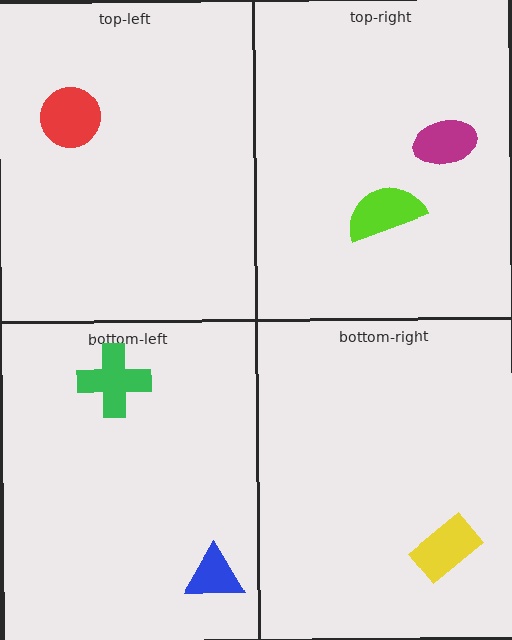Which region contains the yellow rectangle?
The bottom-right region.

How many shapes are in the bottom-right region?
1.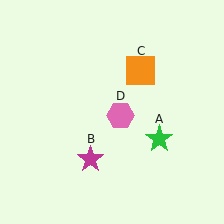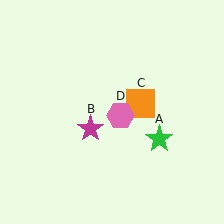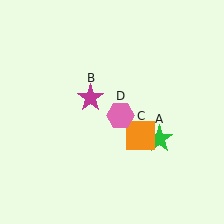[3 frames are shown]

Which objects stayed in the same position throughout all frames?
Green star (object A) and pink hexagon (object D) remained stationary.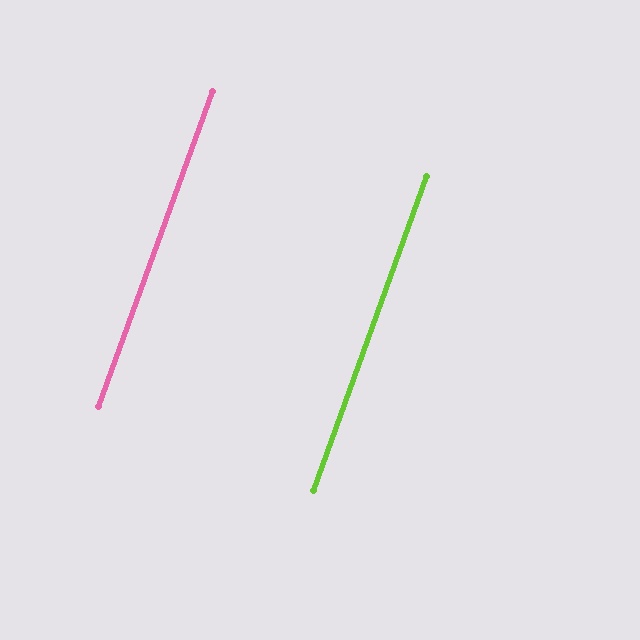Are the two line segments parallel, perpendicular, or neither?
Parallel — their directions differ by only 0.1°.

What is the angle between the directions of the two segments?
Approximately 0 degrees.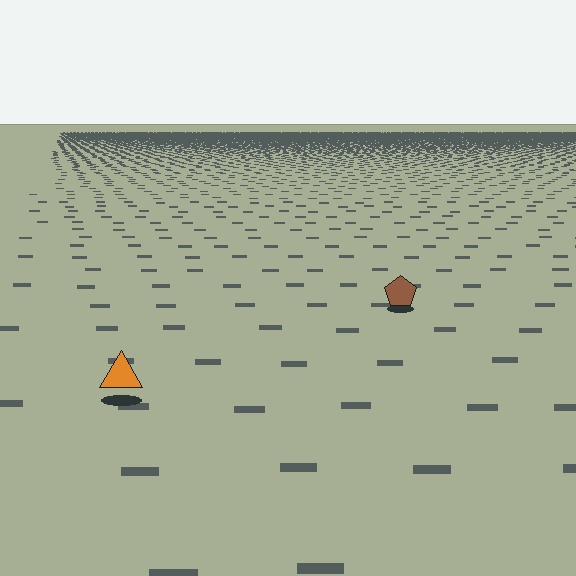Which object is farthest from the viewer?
The brown pentagon is farthest from the viewer. It appears smaller and the ground texture around it is denser.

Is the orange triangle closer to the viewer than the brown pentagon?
Yes. The orange triangle is closer — you can tell from the texture gradient: the ground texture is coarser near it.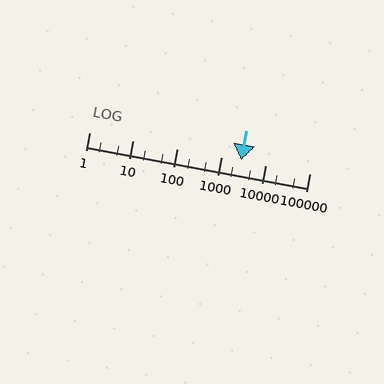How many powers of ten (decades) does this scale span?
The scale spans 5 decades, from 1 to 100000.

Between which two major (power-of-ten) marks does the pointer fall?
The pointer is between 1000 and 10000.